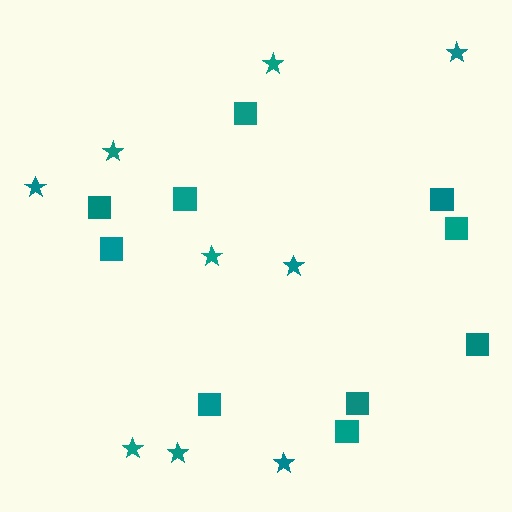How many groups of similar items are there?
There are 2 groups: one group of squares (10) and one group of stars (9).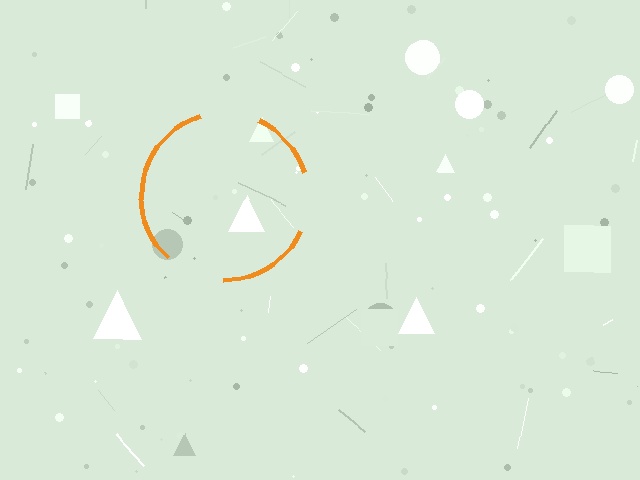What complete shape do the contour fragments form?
The contour fragments form a circle.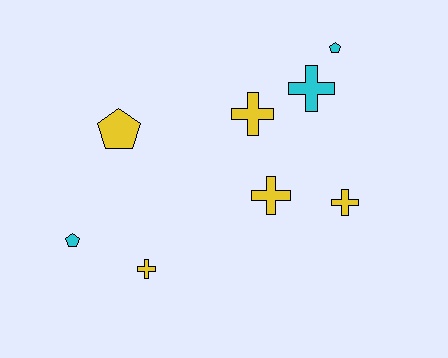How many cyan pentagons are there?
There are 2 cyan pentagons.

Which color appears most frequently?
Yellow, with 5 objects.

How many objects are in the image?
There are 8 objects.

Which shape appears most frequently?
Cross, with 5 objects.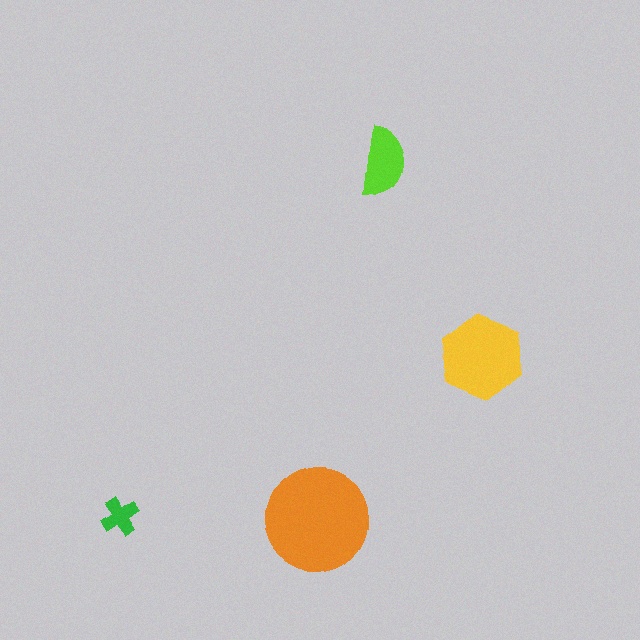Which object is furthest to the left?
The green cross is leftmost.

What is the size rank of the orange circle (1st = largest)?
1st.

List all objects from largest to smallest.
The orange circle, the yellow hexagon, the lime semicircle, the green cross.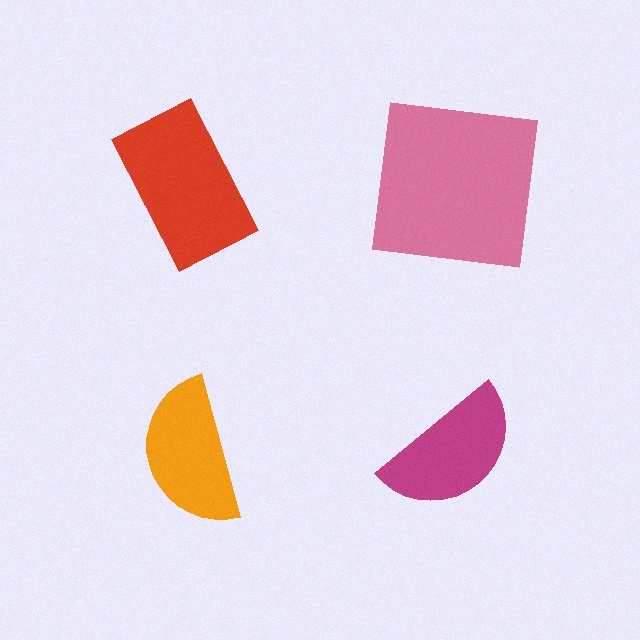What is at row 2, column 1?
An orange semicircle.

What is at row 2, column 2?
A magenta semicircle.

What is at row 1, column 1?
A red rectangle.